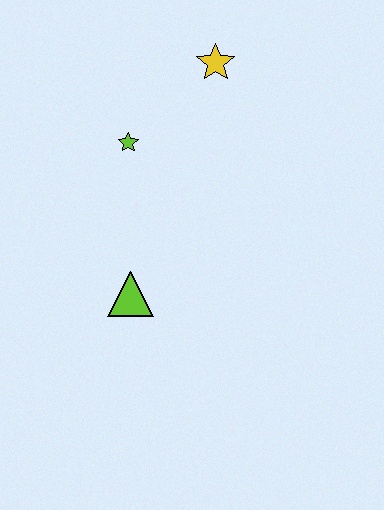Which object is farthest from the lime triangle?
The yellow star is farthest from the lime triangle.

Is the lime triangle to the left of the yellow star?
Yes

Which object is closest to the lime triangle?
The lime star is closest to the lime triangle.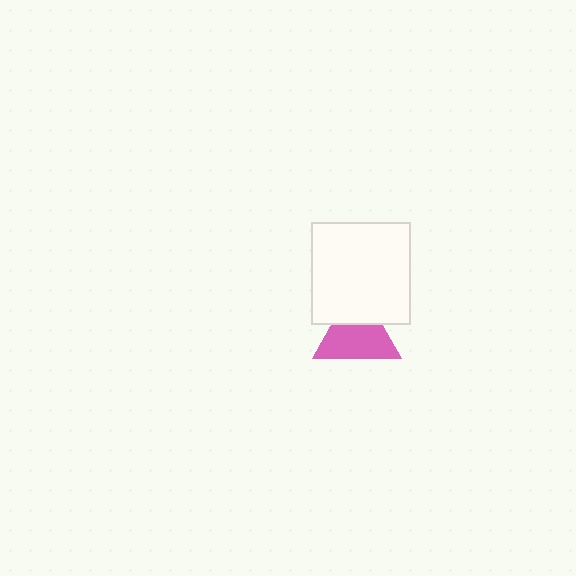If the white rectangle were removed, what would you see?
You would see the complete pink triangle.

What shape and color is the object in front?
The object in front is a white rectangle.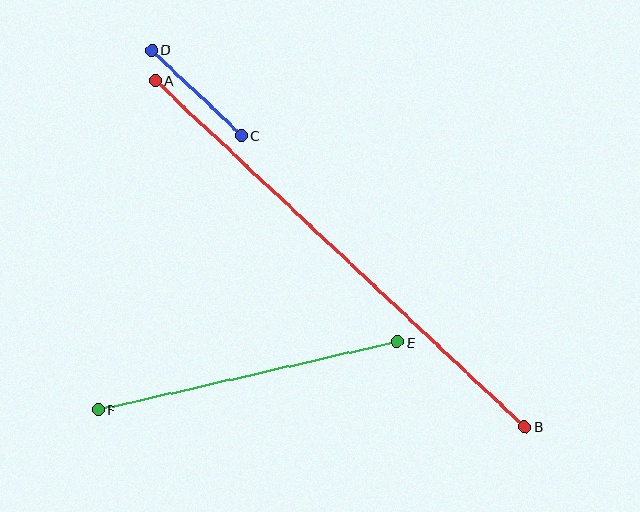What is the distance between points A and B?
The distance is approximately 506 pixels.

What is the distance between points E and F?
The distance is approximately 307 pixels.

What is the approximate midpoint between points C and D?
The midpoint is at approximately (197, 93) pixels.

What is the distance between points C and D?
The distance is approximately 123 pixels.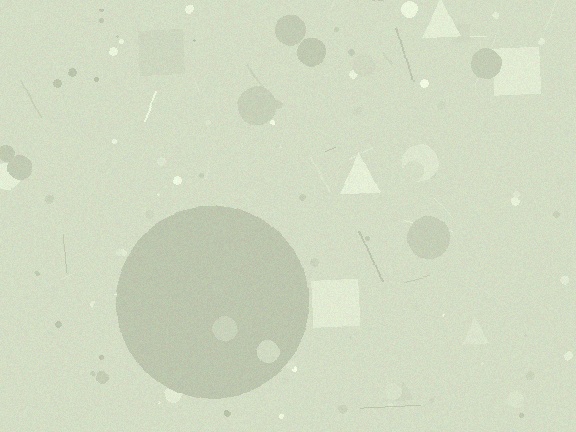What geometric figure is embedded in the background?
A circle is embedded in the background.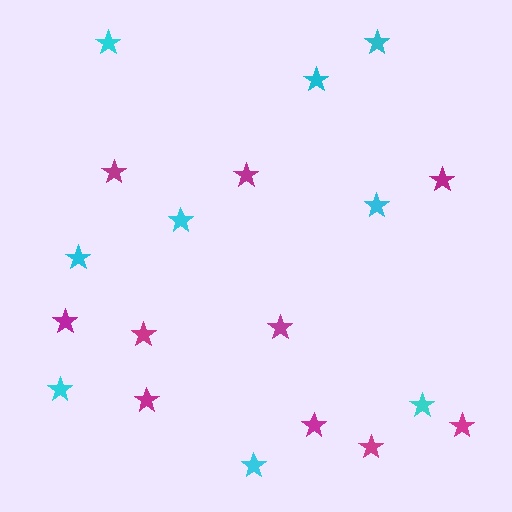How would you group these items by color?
There are 2 groups: one group of cyan stars (9) and one group of magenta stars (10).